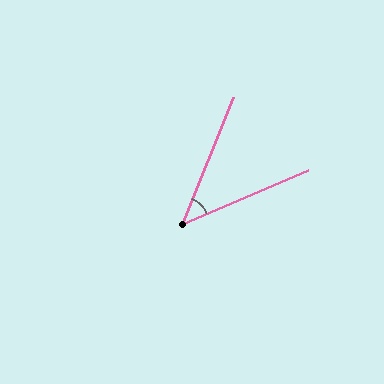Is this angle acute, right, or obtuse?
It is acute.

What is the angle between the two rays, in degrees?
Approximately 45 degrees.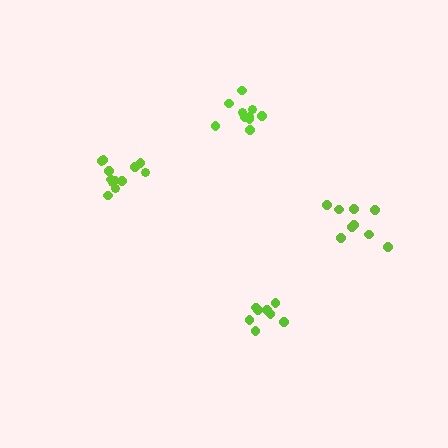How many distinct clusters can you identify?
There are 4 distinct clusters.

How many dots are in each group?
Group 1: 10 dots, Group 2: 8 dots, Group 3: 9 dots, Group 4: 12 dots (39 total).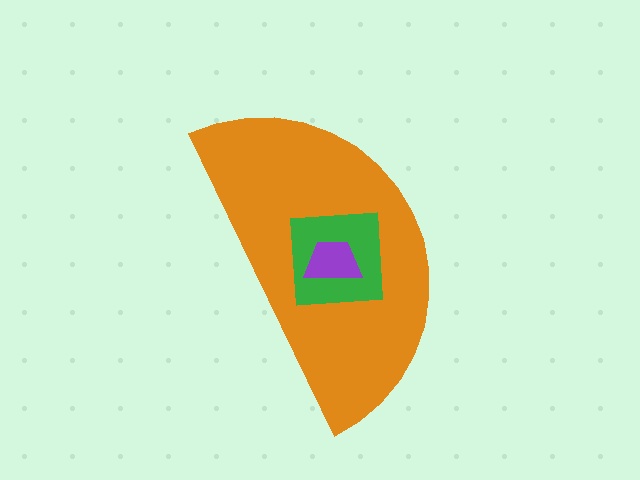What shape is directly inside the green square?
The purple trapezoid.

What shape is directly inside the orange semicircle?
The green square.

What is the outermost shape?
The orange semicircle.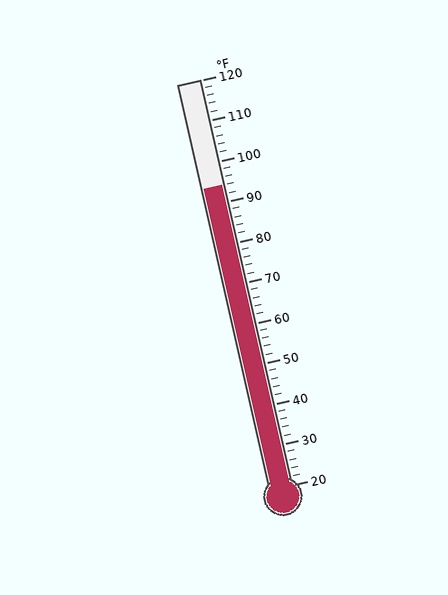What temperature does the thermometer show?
The thermometer shows approximately 94°F.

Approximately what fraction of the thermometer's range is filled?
The thermometer is filled to approximately 75% of its range.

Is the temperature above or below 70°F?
The temperature is above 70°F.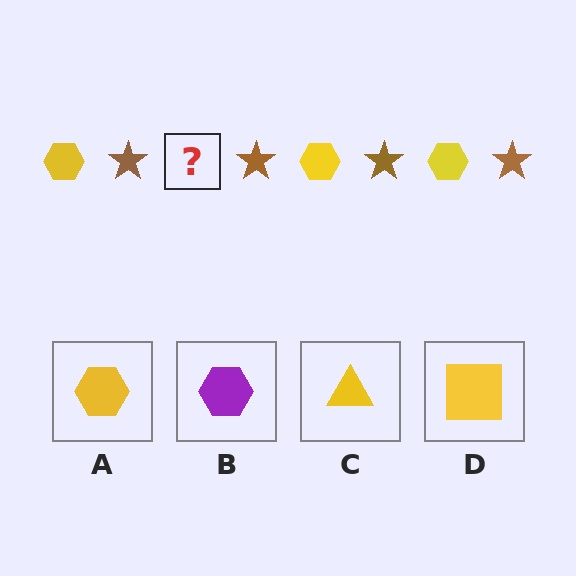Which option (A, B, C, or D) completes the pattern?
A.